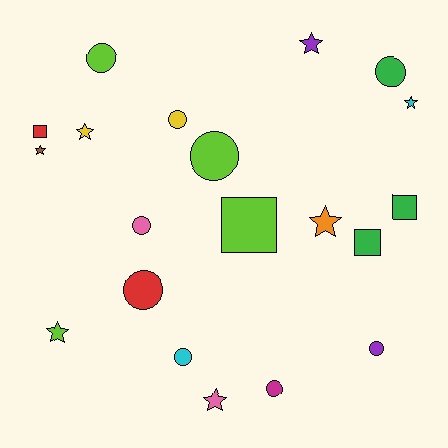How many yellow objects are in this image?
There are 2 yellow objects.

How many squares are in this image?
There are 4 squares.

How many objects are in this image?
There are 20 objects.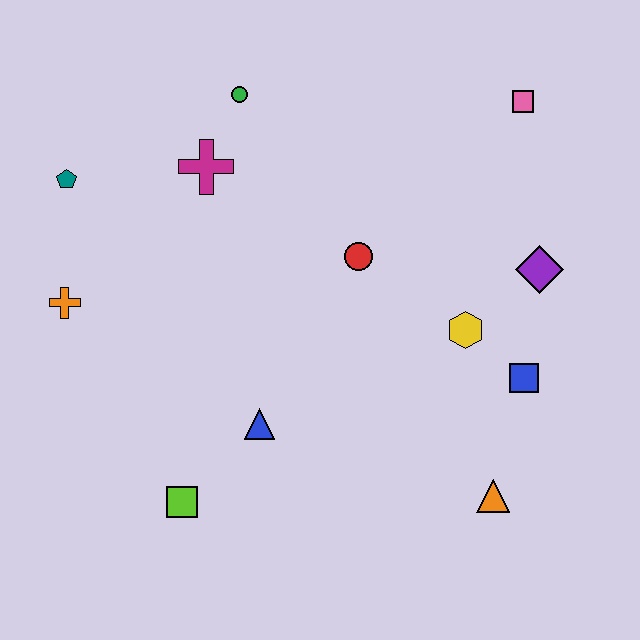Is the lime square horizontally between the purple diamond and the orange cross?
Yes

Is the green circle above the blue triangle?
Yes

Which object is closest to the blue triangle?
The lime square is closest to the blue triangle.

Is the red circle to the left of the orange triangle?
Yes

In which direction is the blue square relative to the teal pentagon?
The blue square is to the right of the teal pentagon.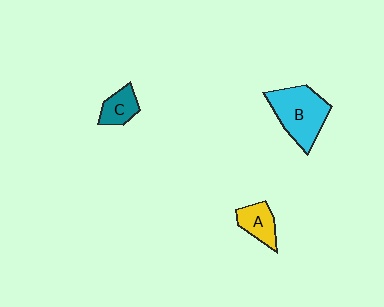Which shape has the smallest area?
Shape C (teal).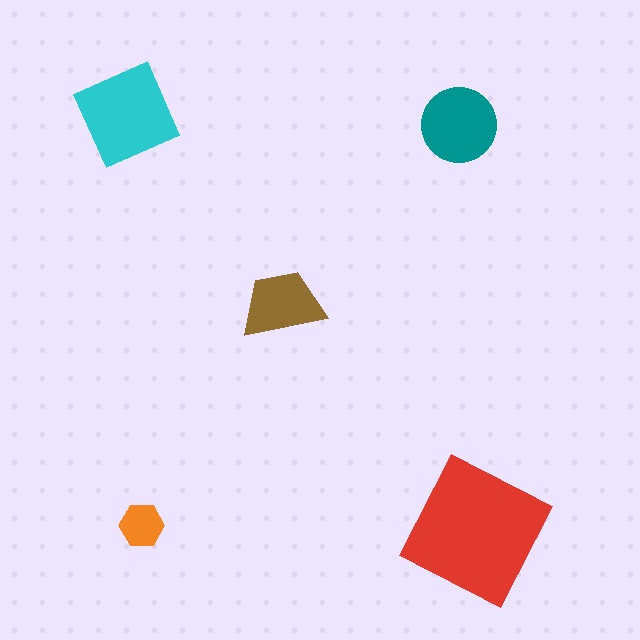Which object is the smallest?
The orange hexagon.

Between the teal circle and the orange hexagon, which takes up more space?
The teal circle.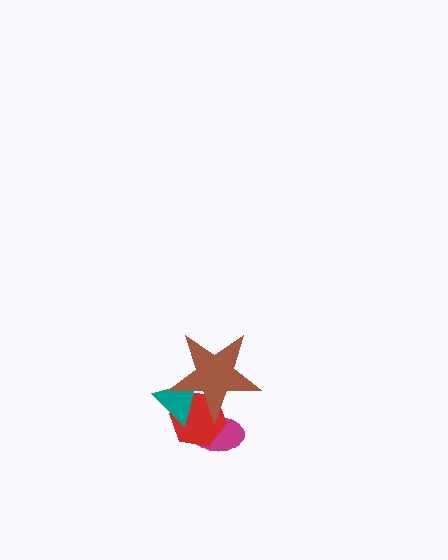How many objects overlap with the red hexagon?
3 objects overlap with the red hexagon.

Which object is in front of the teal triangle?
The brown star is in front of the teal triangle.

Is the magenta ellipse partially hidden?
Yes, it is partially covered by another shape.